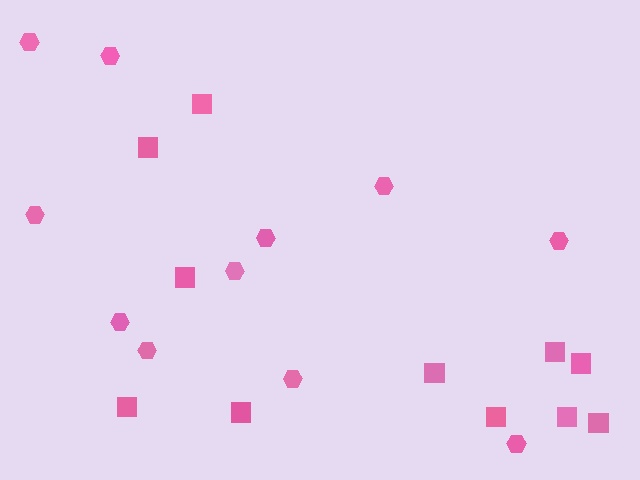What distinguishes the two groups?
There are 2 groups: one group of squares (11) and one group of hexagons (11).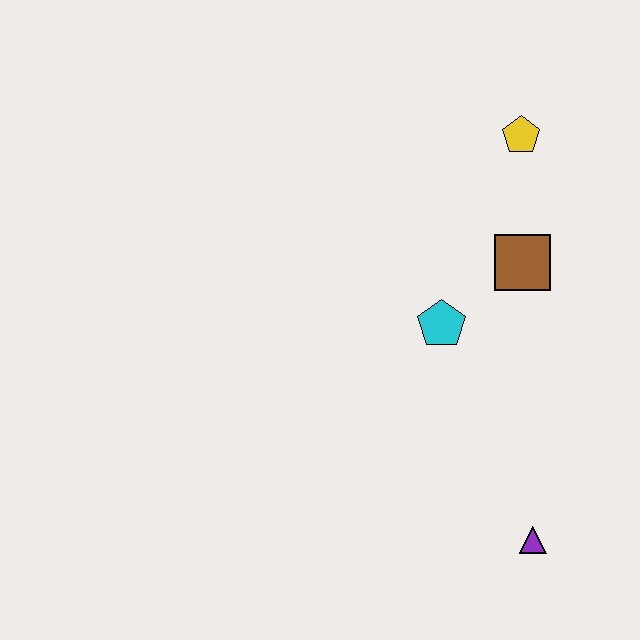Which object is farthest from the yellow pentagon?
The purple triangle is farthest from the yellow pentagon.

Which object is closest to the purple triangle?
The cyan pentagon is closest to the purple triangle.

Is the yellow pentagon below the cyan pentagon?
No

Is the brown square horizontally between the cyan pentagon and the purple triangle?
Yes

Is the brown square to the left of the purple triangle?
Yes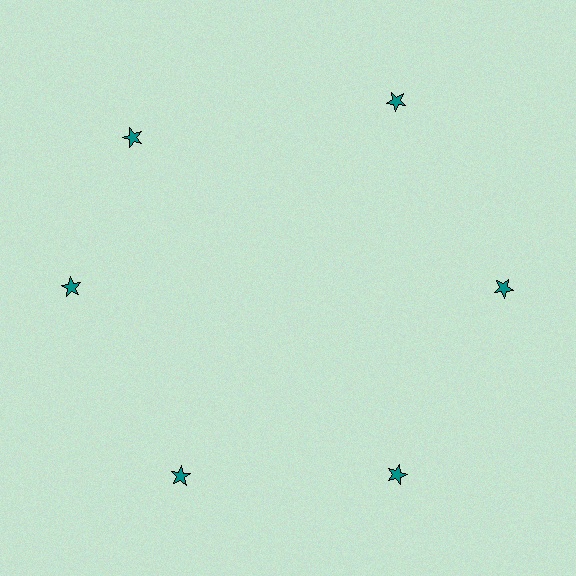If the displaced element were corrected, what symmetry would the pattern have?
It would have 6-fold rotational symmetry — the pattern would map onto itself every 60 degrees.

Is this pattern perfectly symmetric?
No. The 6 teal stars are arranged in a ring, but one element near the 11 o'clock position is rotated out of alignment along the ring, breaking the 6-fold rotational symmetry.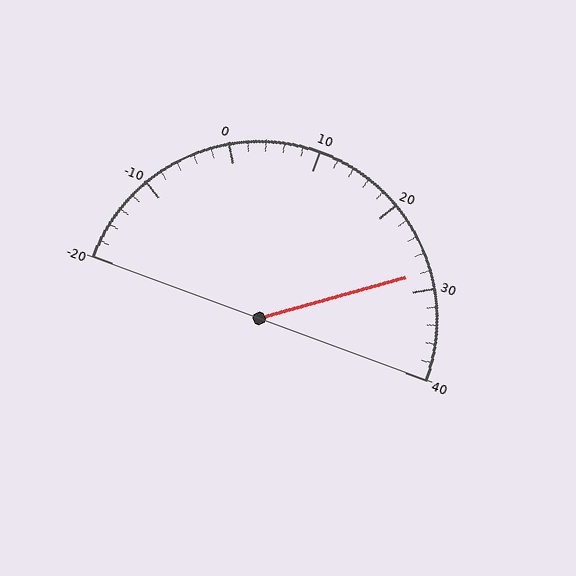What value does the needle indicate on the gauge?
The needle indicates approximately 28.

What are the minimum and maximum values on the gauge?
The gauge ranges from -20 to 40.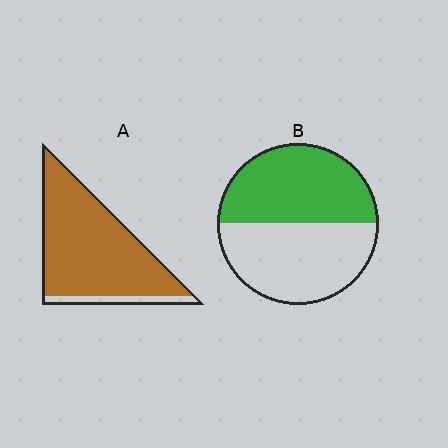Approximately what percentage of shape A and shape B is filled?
A is approximately 90% and B is approximately 50%.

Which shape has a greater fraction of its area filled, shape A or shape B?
Shape A.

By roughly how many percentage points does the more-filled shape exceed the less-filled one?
By roughly 40 percentage points (A over B).